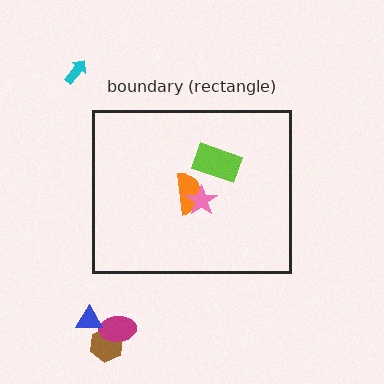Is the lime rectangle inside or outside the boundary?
Inside.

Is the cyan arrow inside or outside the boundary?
Outside.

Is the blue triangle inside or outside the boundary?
Outside.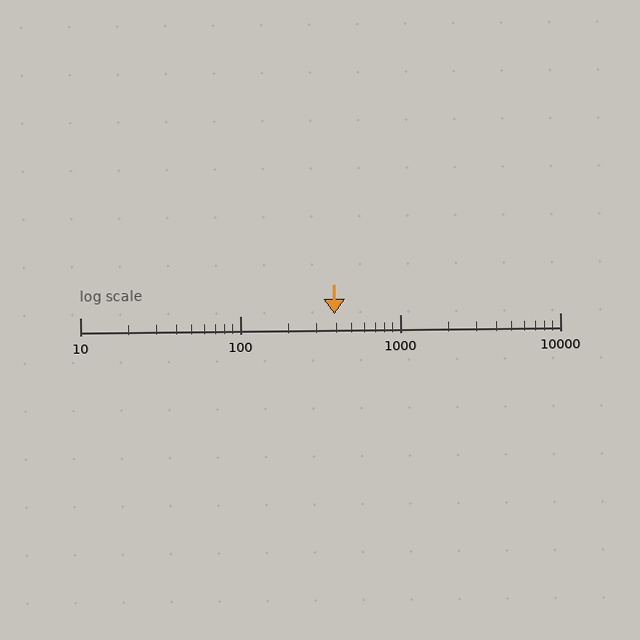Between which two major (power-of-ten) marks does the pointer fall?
The pointer is between 100 and 1000.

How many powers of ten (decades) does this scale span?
The scale spans 3 decades, from 10 to 10000.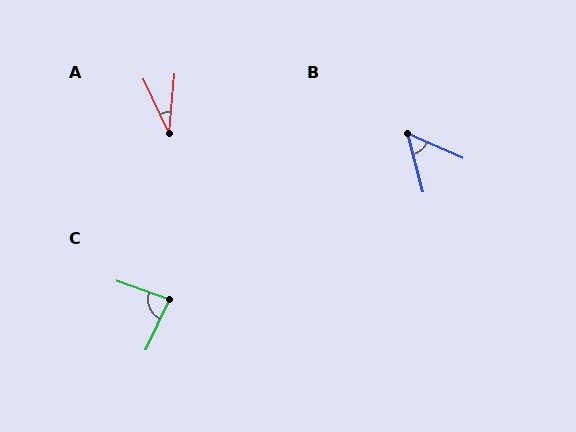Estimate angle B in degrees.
Approximately 52 degrees.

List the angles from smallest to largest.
A (30°), B (52°), C (84°).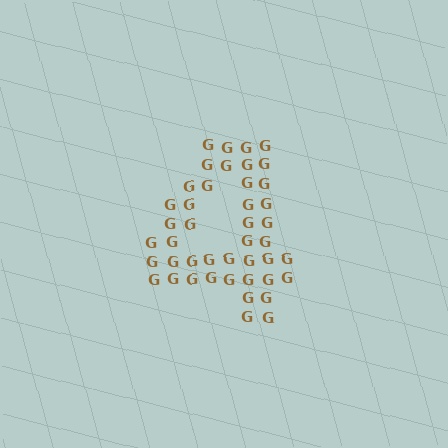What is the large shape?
The large shape is the digit 4.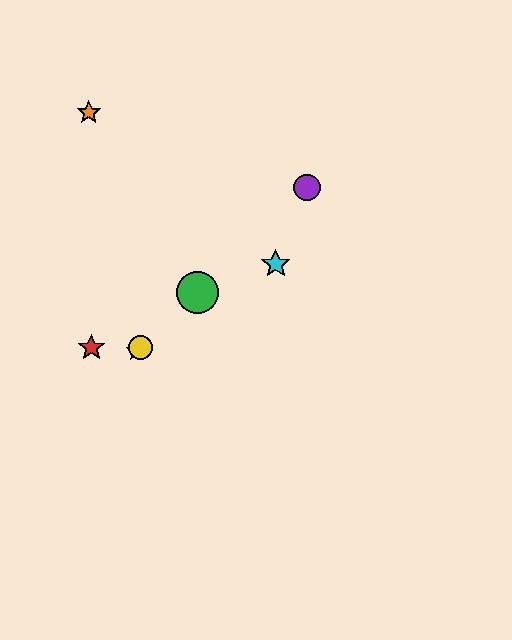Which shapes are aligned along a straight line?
The blue star, the green circle, the yellow circle, the purple circle are aligned along a straight line.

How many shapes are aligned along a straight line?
4 shapes (the blue star, the green circle, the yellow circle, the purple circle) are aligned along a straight line.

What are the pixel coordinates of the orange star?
The orange star is at (89, 113).